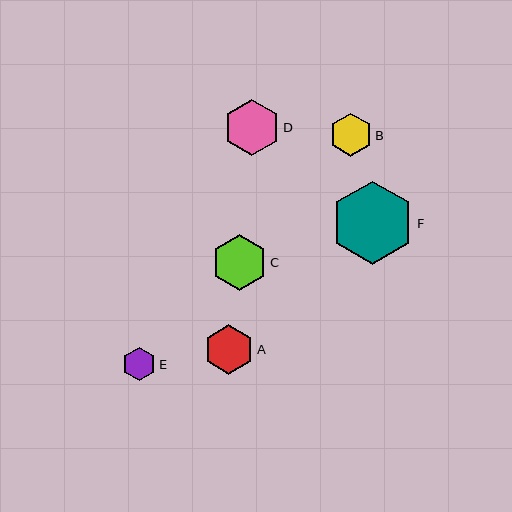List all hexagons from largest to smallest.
From largest to smallest: F, D, C, A, B, E.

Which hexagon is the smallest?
Hexagon E is the smallest with a size of approximately 33 pixels.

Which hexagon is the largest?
Hexagon F is the largest with a size of approximately 83 pixels.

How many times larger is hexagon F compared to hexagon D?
Hexagon F is approximately 1.5 times the size of hexagon D.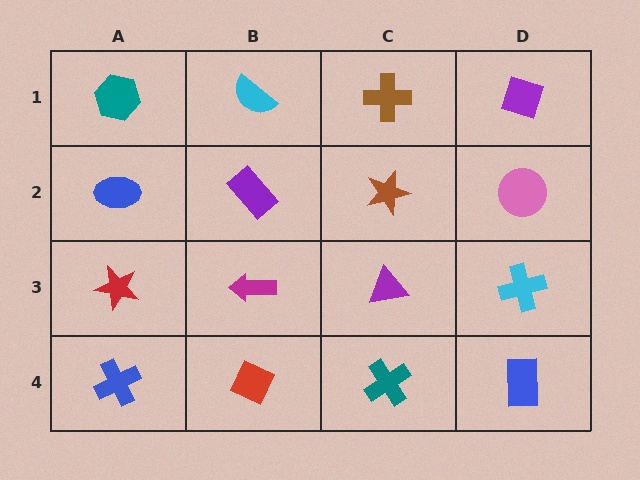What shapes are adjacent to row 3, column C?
A brown star (row 2, column C), a teal cross (row 4, column C), a magenta arrow (row 3, column B), a cyan cross (row 3, column D).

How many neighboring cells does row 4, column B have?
3.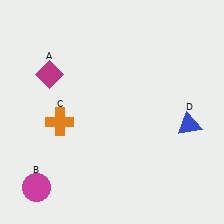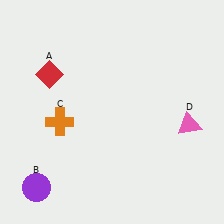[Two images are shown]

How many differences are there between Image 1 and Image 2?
There are 3 differences between the two images.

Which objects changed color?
A changed from magenta to red. B changed from magenta to purple. D changed from blue to pink.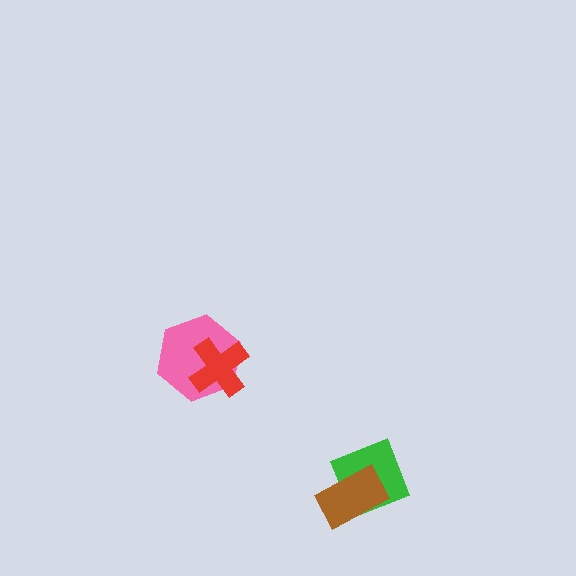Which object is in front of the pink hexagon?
The red cross is in front of the pink hexagon.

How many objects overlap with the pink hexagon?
1 object overlaps with the pink hexagon.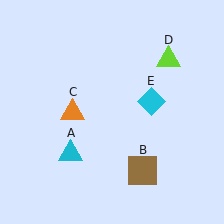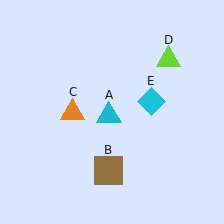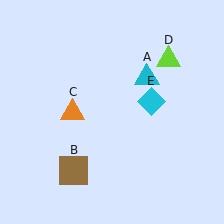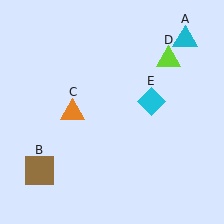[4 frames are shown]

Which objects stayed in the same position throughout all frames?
Orange triangle (object C) and lime triangle (object D) and cyan diamond (object E) remained stationary.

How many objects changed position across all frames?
2 objects changed position: cyan triangle (object A), brown square (object B).